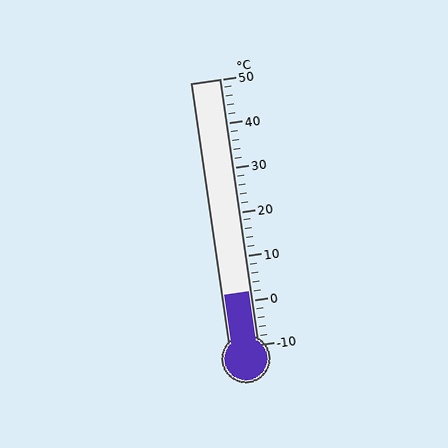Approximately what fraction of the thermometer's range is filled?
The thermometer is filled to approximately 20% of its range.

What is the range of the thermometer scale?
The thermometer scale ranges from -10°C to 50°C.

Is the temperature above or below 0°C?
The temperature is above 0°C.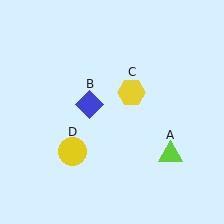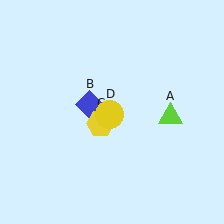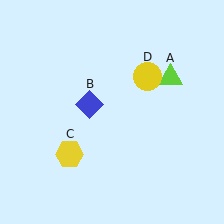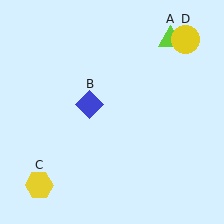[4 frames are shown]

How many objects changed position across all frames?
3 objects changed position: lime triangle (object A), yellow hexagon (object C), yellow circle (object D).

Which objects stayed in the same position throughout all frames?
Blue diamond (object B) remained stationary.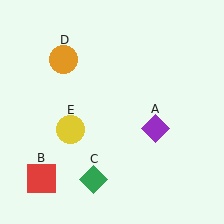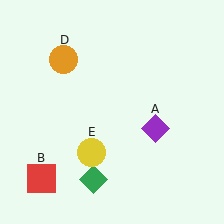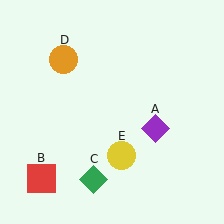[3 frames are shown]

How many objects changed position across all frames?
1 object changed position: yellow circle (object E).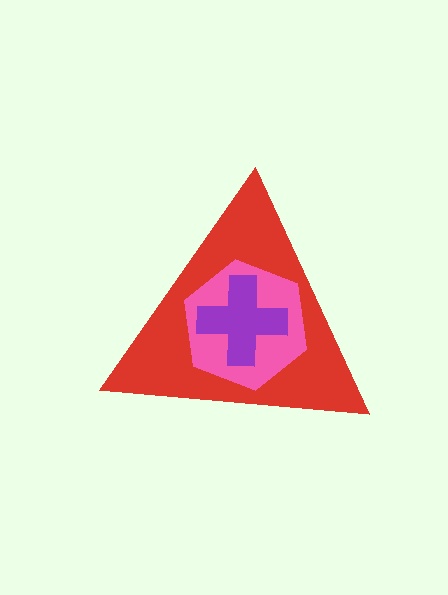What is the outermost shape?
The red triangle.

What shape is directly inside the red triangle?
The pink hexagon.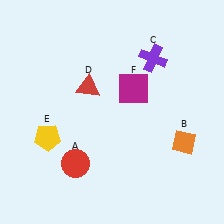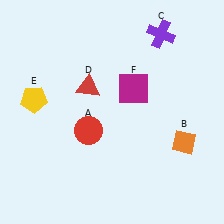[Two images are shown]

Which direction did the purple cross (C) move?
The purple cross (C) moved up.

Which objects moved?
The objects that moved are: the red circle (A), the purple cross (C), the yellow pentagon (E).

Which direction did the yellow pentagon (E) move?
The yellow pentagon (E) moved up.